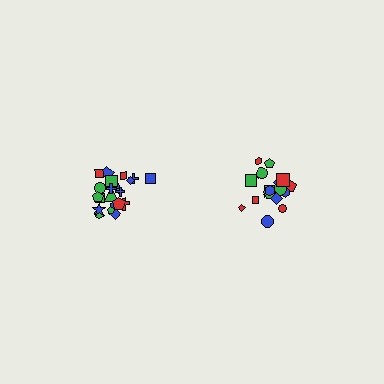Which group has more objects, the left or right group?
The left group.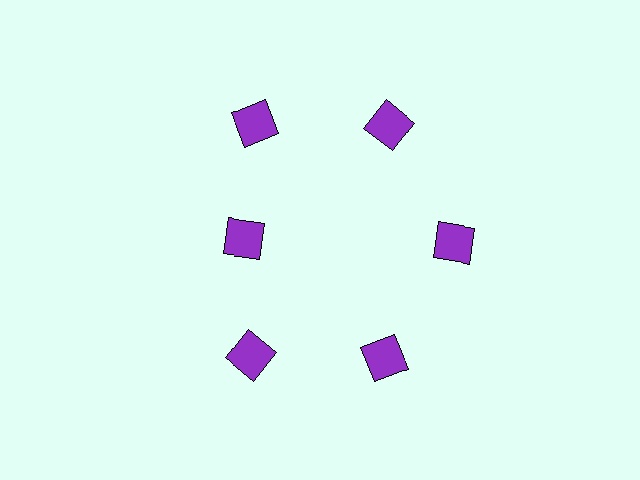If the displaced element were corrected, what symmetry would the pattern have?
It would have 6-fold rotational symmetry — the pattern would map onto itself every 60 degrees.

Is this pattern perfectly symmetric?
No. The 6 purple squares are arranged in a ring, but one element near the 9 o'clock position is pulled inward toward the center, breaking the 6-fold rotational symmetry.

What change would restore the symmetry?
The symmetry would be restored by moving it outward, back onto the ring so that all 6 squares sit at equal angles and equal distance from the center.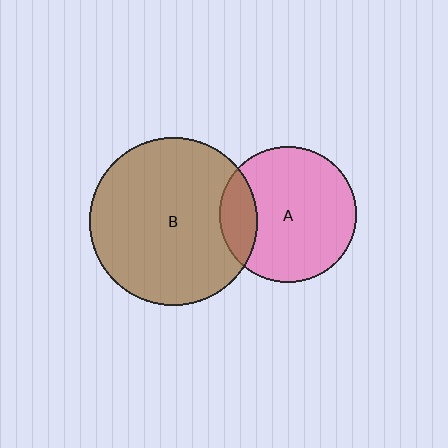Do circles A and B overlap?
Yes.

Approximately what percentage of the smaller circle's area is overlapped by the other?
Approximately 15%.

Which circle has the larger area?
Circle B (brown).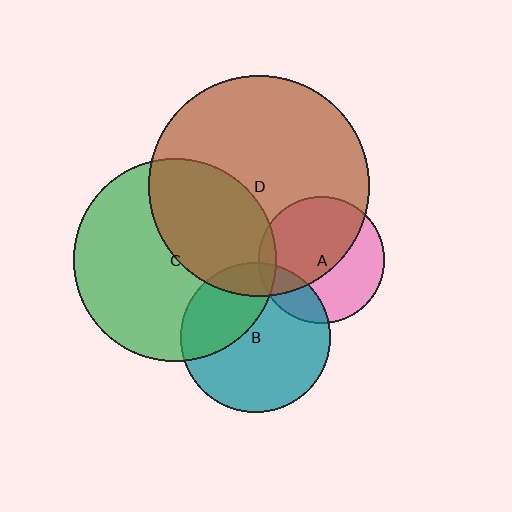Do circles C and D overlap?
Yes.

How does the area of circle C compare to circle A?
Approximately 2.6 times.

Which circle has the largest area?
Circle D (brown).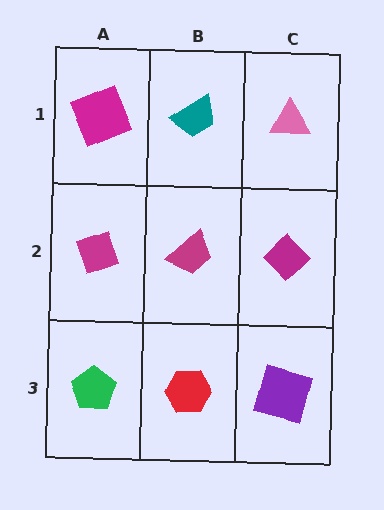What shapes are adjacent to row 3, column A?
A magenta diamond (row 2, column A), a red hexagon (row 3, column B).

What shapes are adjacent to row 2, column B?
A teal trapezoid (row 1, column B), a red hexagon (row 3, column B), a magenta diamond (row 2, column A), a magenta diamond (row 2, column C).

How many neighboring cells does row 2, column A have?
3.